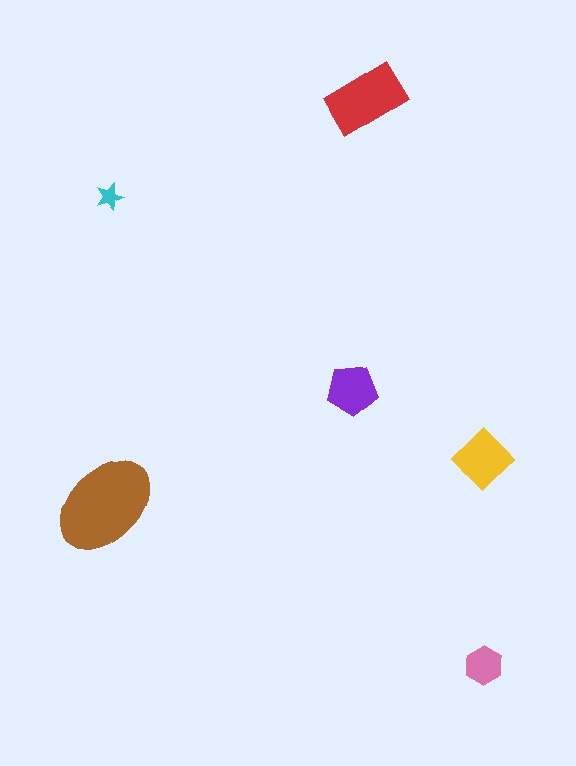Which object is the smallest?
The cyan star.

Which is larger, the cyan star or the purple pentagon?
The purple pentagon.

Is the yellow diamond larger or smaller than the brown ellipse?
Smaller.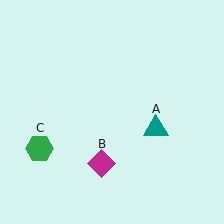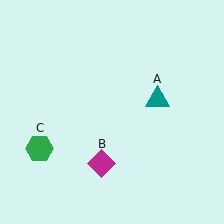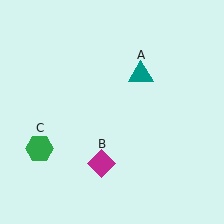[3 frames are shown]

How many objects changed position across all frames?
1 object changed position: teal triangle (object A).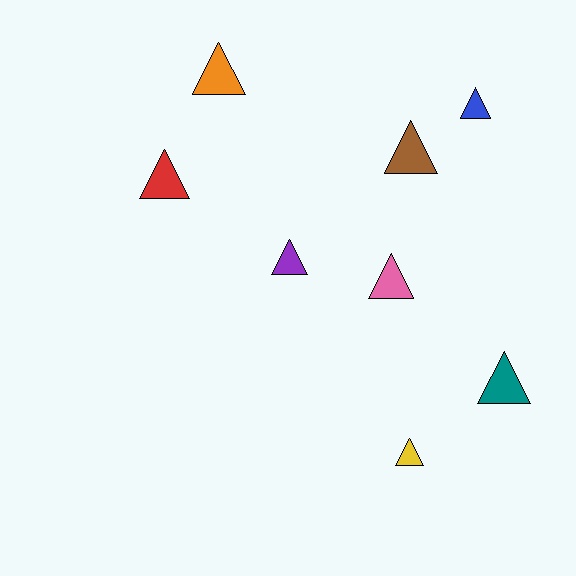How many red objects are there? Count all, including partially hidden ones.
There is 1 red object.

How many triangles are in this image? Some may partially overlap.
There are 8 triangles.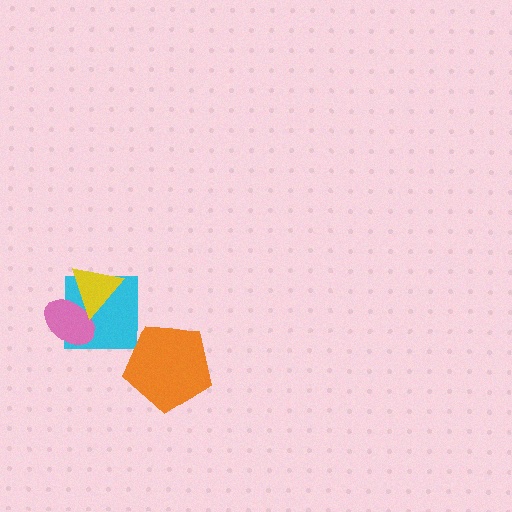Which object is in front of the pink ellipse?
The yellow triangle is in front of the pink ellipse.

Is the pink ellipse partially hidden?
Yes, it is partially covered by another shape.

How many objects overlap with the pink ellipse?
2 objects overlap with the pink ellipse.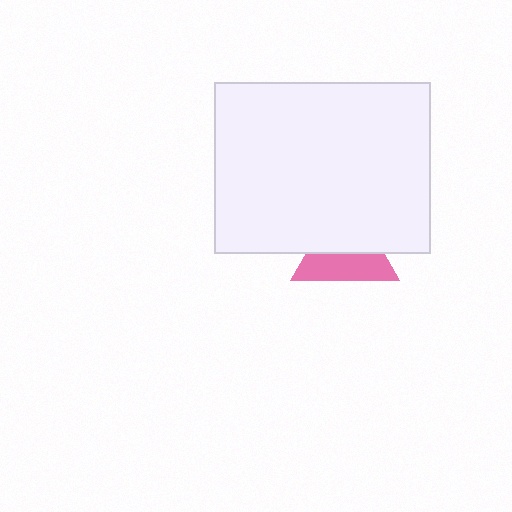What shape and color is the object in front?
The object in front is a white rectangle.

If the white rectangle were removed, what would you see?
You would see the complete pink triangle.